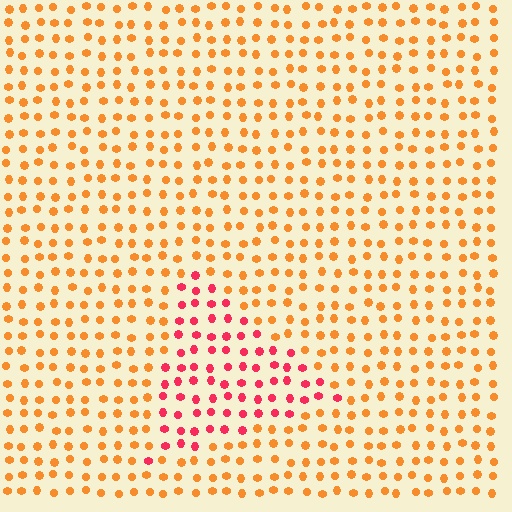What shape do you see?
I see a triangle.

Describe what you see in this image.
The image is filled with small orange elements in a uniform arrangement. A triangle-shaped region is visible where the elements are tinted to a slightly different hue, forming a subtle color boundary.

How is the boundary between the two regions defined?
The boundary is defined purely by a slight shift in hue (about 43 degrees). Spacing, size, and orientation are identical on both sides.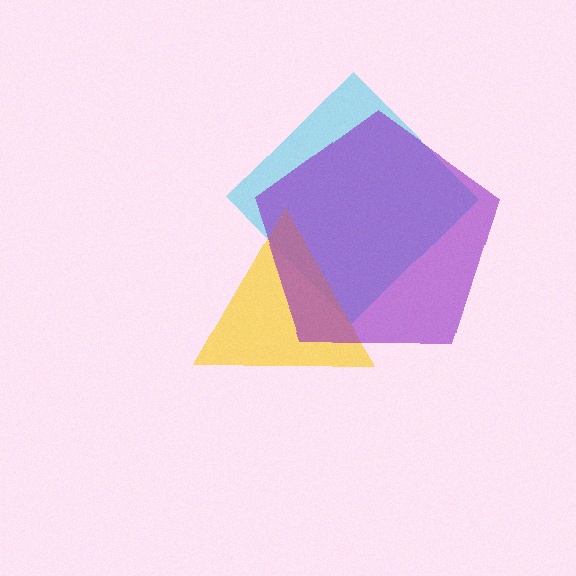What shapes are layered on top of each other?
The layered shapes are: a cyan diamond, a yellow triangle, a purple pentagon.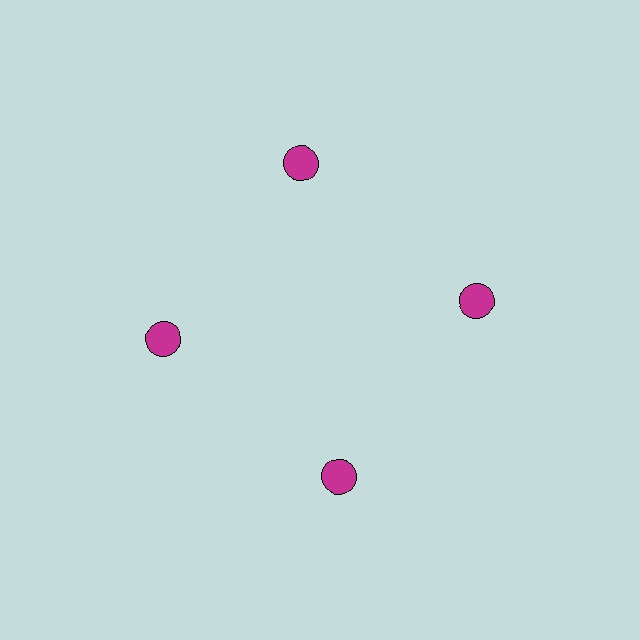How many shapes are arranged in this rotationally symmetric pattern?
There are 4 shapes, arranged in 4 groups of 1.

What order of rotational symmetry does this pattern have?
This pattern has 4-fold rotational symmetry.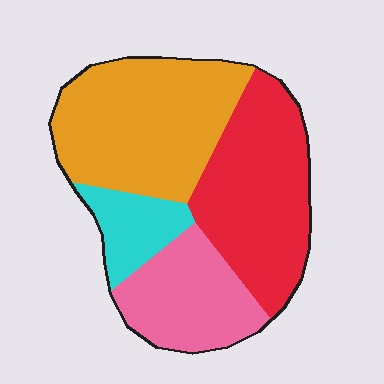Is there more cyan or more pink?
Pink.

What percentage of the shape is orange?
Orange takes up about three eighths (3/8) of the shape.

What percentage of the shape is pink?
Pink takes up about one fifth (1/5) of the shape.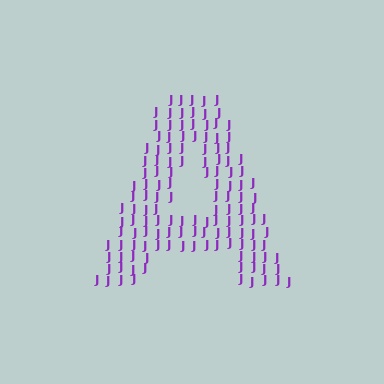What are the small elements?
The small elements are letter J's.